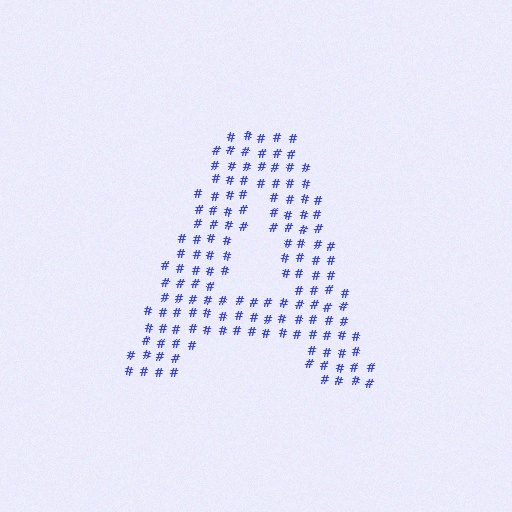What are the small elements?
The small elements are hash symbols.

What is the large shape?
The large shape is the letter A.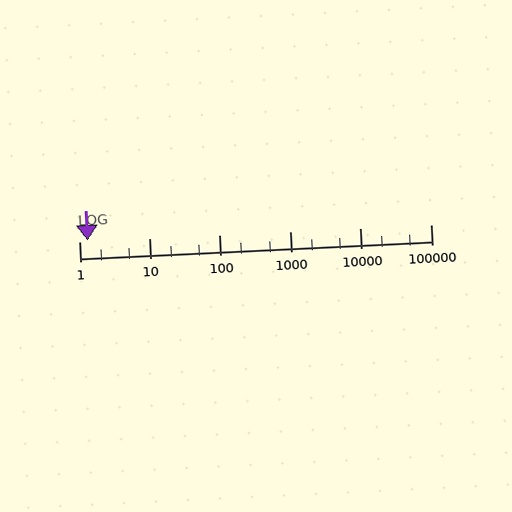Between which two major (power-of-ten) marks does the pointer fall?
The pointer is between 1 and 10.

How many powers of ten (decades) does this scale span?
The scale spans 5 decades, from 1 to 100000.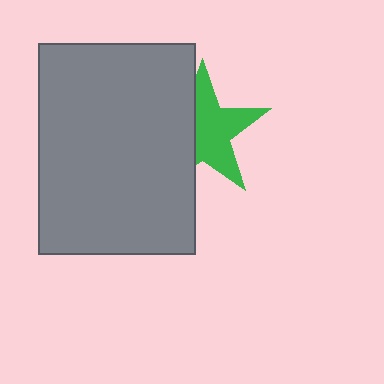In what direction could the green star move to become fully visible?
The green star could move right. That would shift it out from behind the gray rectangle entirely.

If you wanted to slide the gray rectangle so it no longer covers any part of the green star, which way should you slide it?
Slide it left — that is the most direct way to separate the two shapes.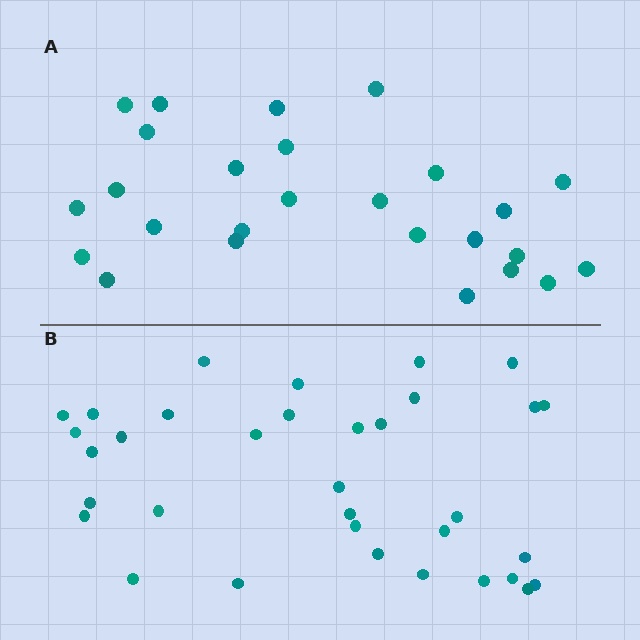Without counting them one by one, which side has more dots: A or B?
Region B (the bottom region) has more dots.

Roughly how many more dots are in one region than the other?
Region B has roughly 8 or so more dots than region A.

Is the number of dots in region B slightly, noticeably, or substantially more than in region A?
Region B has noticeably more, but not dramatically so. The ratio is roughly 1.3 to 1.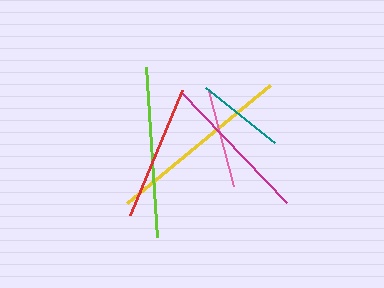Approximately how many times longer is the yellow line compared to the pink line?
The yellow line is approximately 1.9 times the length of the pink line.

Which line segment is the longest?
The yellow line is the longest at approximately 185 pixels.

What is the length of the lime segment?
The lime segment is approximately 170 pixels long.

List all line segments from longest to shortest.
From longest to shortest: yellow, lime, magenta, red, pink, teal.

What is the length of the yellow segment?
The yellow segment is approximately 185 pixels long.